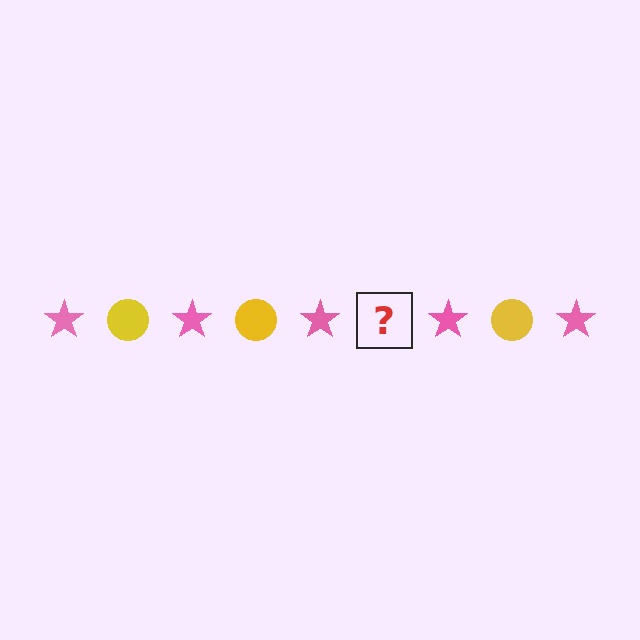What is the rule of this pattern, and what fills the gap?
The rule is that the pattern alternates between pink star and yellow circle. The gap should be filled with a yellow circle.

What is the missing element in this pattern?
The missing element is a yellow circle.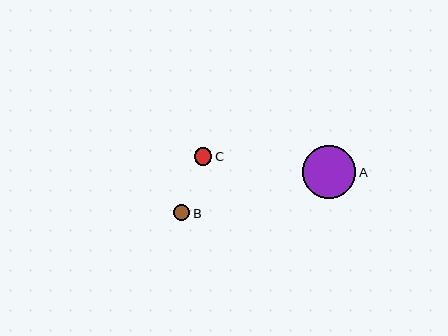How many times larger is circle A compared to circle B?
Circle A is approximately 3.3 times the size of circle B.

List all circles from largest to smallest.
From largest to smallest: A, C, B.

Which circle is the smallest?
Circle B is the smallest with a size of approximately 16 pixels.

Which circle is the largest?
Circle A is the largest with a size of approximately 53 pixels.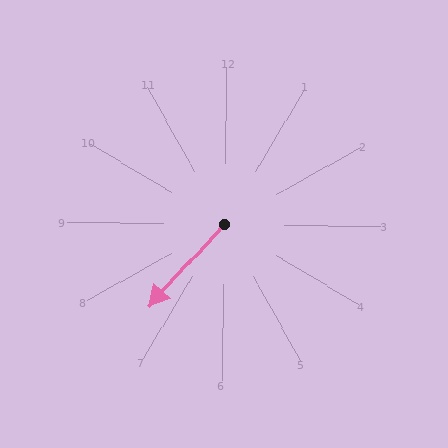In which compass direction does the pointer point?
Southwest.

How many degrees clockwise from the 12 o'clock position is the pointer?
Approximately 222 degrees.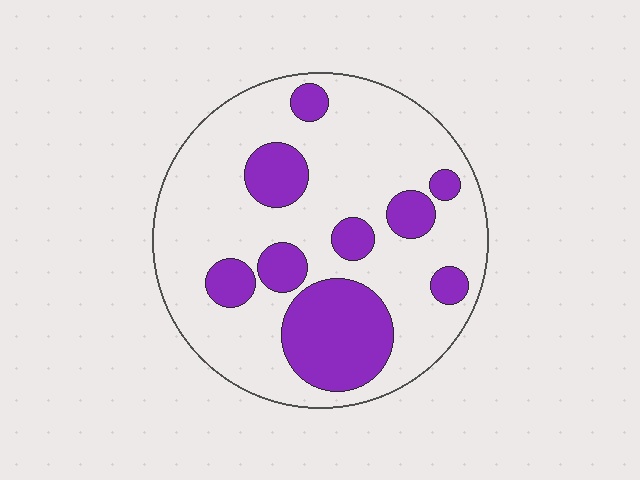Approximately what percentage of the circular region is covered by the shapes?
Approximately 25%.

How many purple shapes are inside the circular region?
9.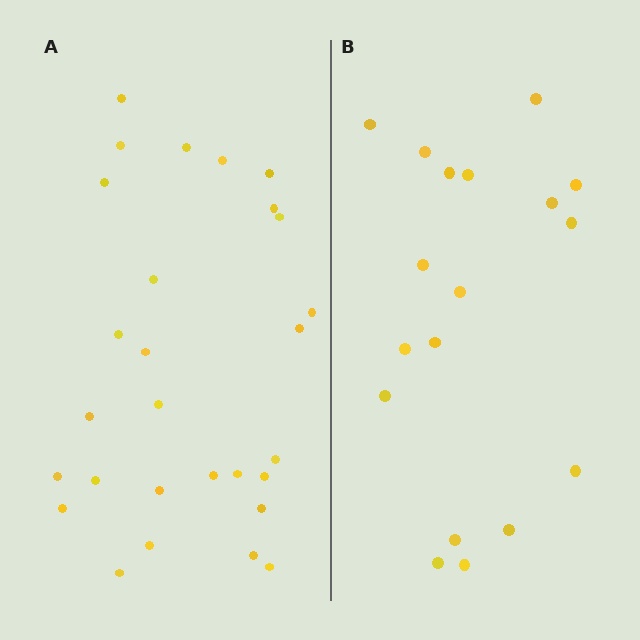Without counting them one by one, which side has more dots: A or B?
Region A (the left region) has more dots.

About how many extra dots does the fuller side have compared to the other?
Region A has roughly 10 or so more dots than region B.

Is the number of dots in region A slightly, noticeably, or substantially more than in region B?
Region A has substantially more. The ratio is roughly 1.6 to 1.